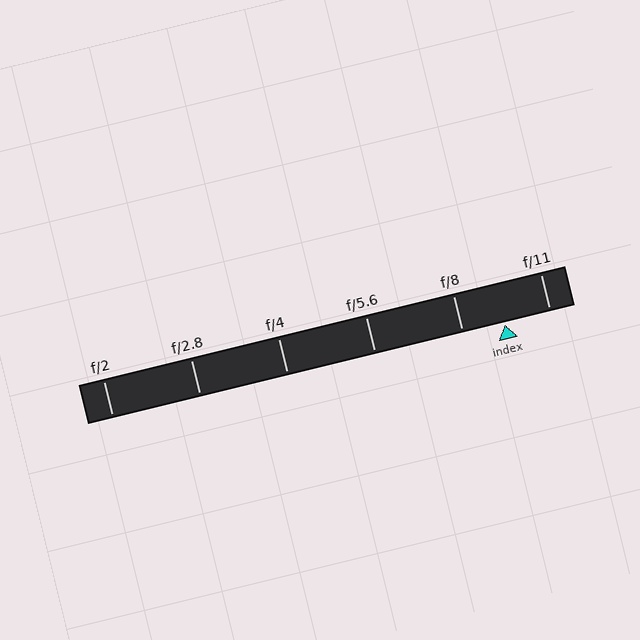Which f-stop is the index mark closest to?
The index mark is closest to f/8.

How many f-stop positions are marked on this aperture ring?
There are 6 f-stop positions marked.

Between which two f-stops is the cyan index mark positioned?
The index mark is between f/8 and f/11.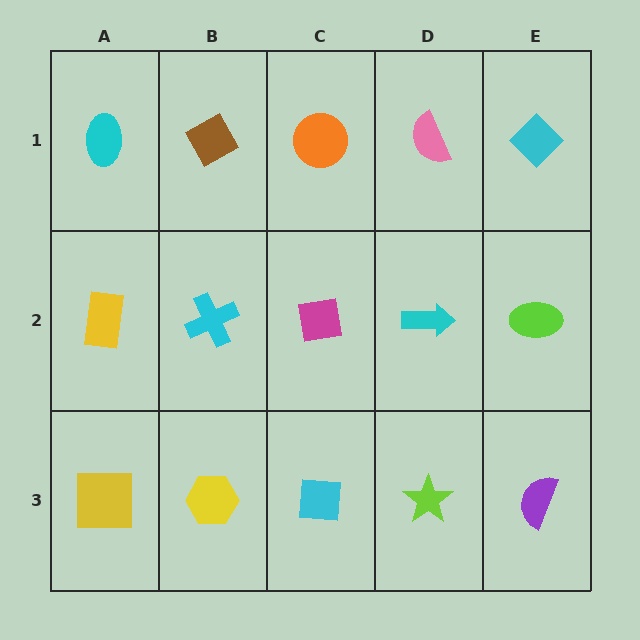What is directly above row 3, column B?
A cyan cross.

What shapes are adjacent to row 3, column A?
A yellow rectangle (row 2, column A), a yellow hexagon (row 3, column B).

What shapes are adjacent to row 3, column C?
A magenta square (row 2, column C), a yellow hexagon (row 3, column B), a lime star (row 3, column D).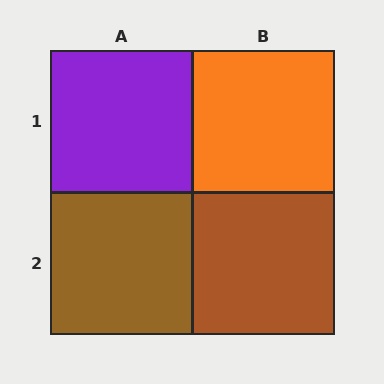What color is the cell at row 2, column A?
Brown.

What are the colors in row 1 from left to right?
Purple, orange.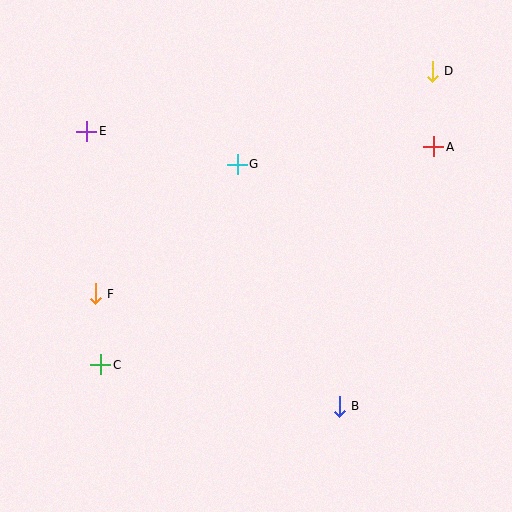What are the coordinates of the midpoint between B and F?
The midpoint between B and F is at (217, 350).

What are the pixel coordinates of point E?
Point E is at (87, 131).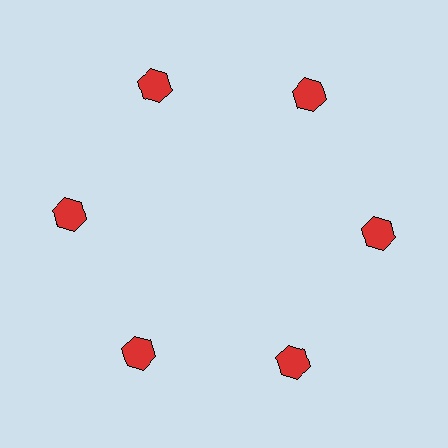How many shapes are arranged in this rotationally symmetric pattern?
There are 6 shapes, arranged in 6 groups of 1.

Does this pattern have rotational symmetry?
Yes, this pattern has 6-fold rotational symmetry. It looks the same after rotating 60 degrees around the center.